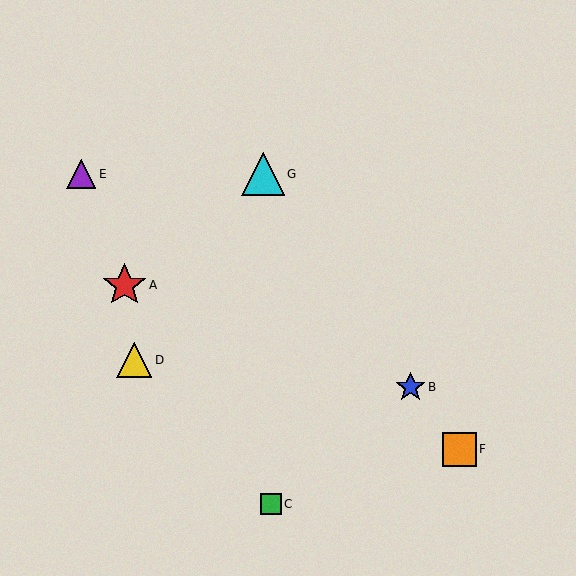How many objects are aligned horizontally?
2 objects (E, G) are aligned horizontally.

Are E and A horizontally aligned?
No, E is at y≈174 and A is at y≈285.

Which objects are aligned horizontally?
Objects E, G are aligned horizontally.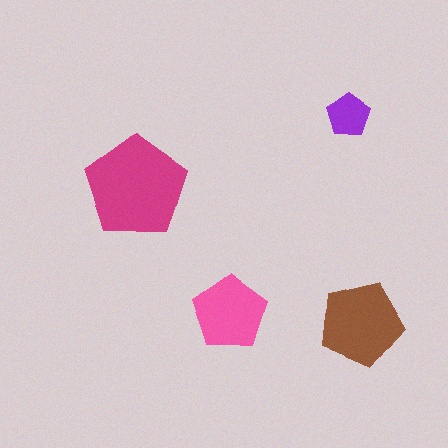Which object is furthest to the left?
The magenta pentagon is leftmost.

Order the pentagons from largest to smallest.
the magenta one, the brown one, the pink one, the purple one.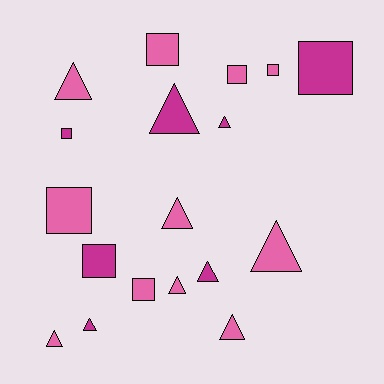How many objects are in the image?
There are 18 objects.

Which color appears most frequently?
Pink, with 11 objects.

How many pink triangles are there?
There are 6 pink triangles.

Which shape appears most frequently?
Triangle, with 10 objects.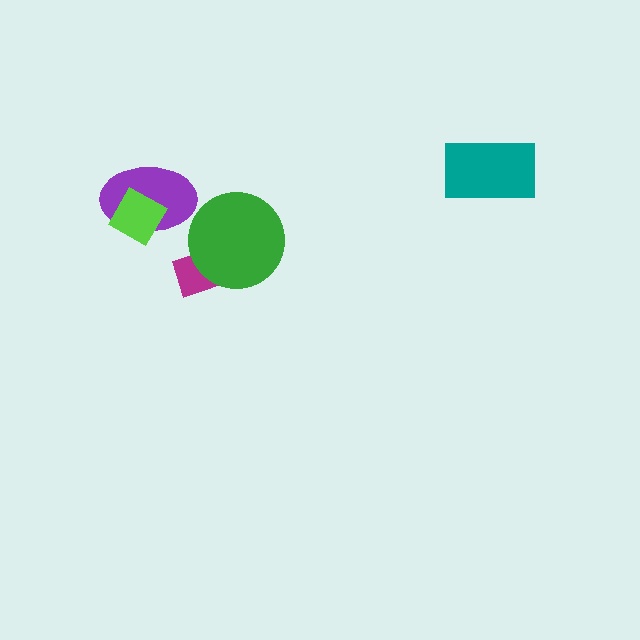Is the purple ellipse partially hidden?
Yes, it is partially covered by another shape.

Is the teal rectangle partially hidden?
No, no other shape covers it.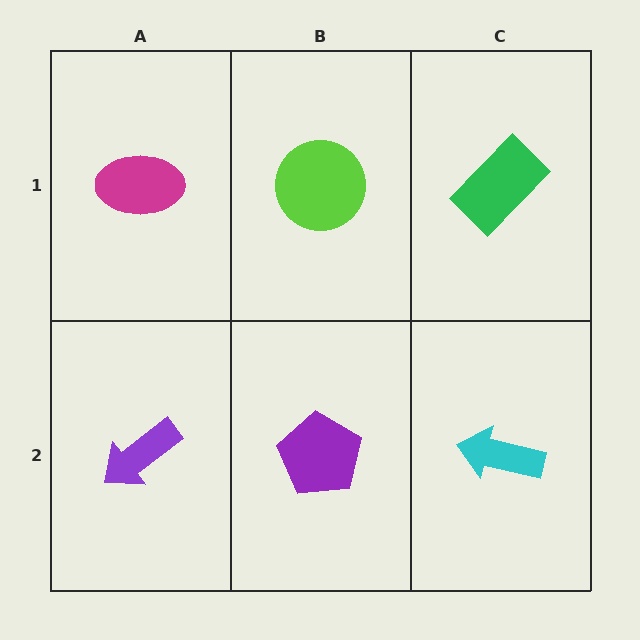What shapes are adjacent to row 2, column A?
A magenta ellipse (row 1, column A), a purple pentagon (row 2, column B).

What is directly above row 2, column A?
A magenta ellipse.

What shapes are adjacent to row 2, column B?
A lime circle (row 1, column B), a purple arrow (row 2, column A), a cyan arrow (row 2, column C).